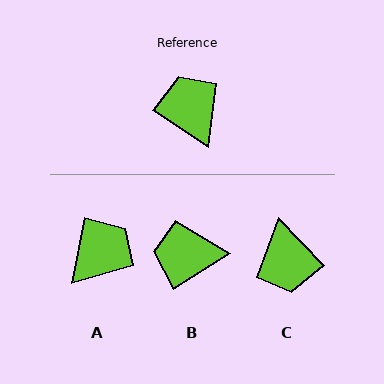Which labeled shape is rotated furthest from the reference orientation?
C, about 167 degrees away.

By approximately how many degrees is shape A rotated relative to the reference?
Approximately 67 degrees clockwise.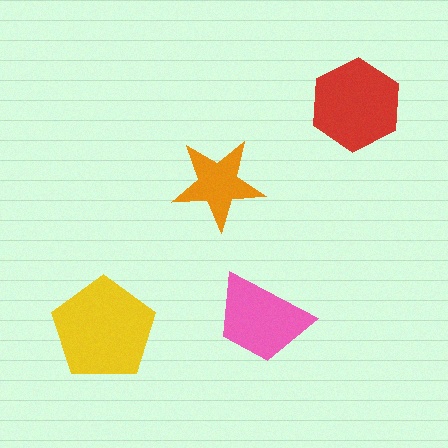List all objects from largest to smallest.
The yellow pentagon, the red hexagon, the pink trapezoid, the orange star.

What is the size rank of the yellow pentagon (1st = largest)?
1st.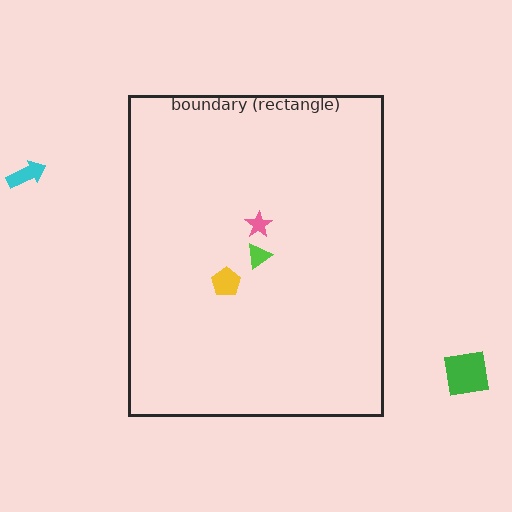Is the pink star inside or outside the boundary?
Inside.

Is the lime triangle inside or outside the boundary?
Inside.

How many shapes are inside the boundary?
3 inside, 2 outside.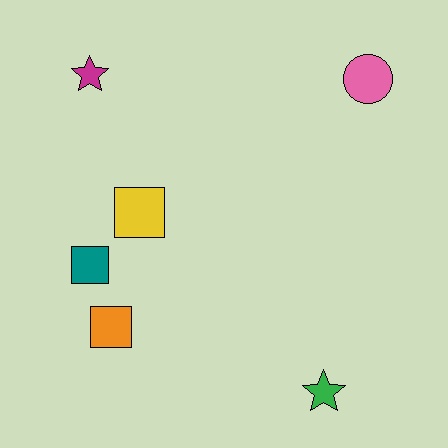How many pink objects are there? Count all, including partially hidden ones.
There is 1 pink object.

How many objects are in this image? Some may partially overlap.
There are 6 objects.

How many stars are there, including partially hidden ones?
There are 2 stars.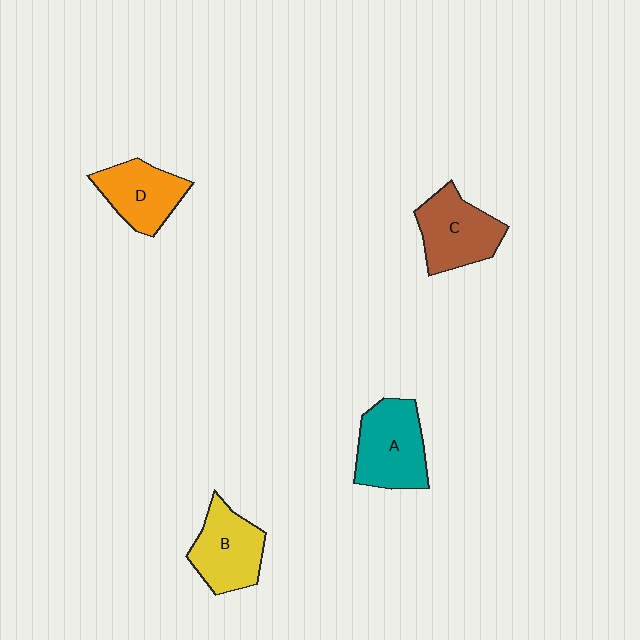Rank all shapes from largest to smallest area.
From largest to smallest: A (teal), C (brown), B (yellow), D (orange).